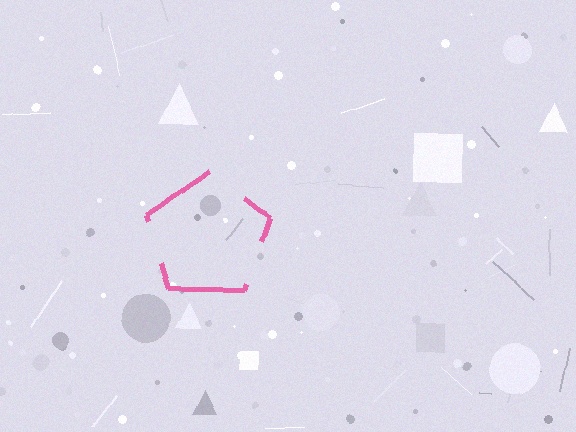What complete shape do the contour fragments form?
The contour fragments form a pentagon.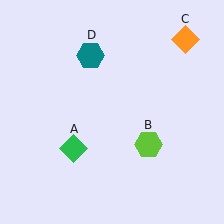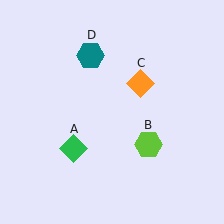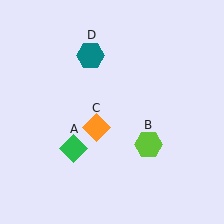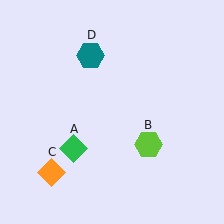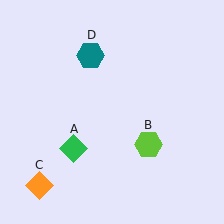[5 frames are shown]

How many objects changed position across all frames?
1 object changed position: orange diamond (object C).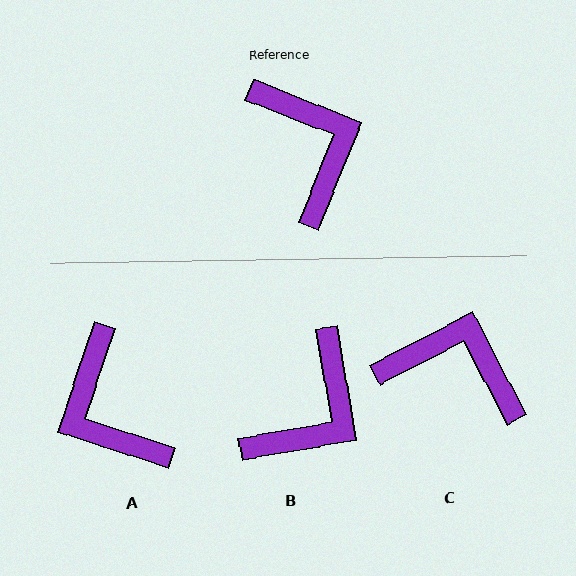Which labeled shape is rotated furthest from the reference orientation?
A, about 177 degrees away.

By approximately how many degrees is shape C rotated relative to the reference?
Approximately 49 degrees counter-clockwise.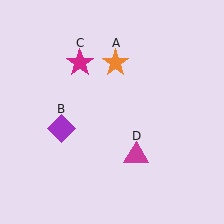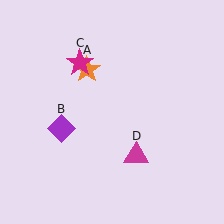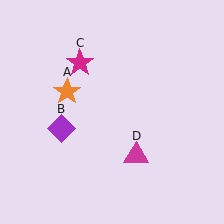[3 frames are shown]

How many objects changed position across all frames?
1 object changed position: orange star (object A).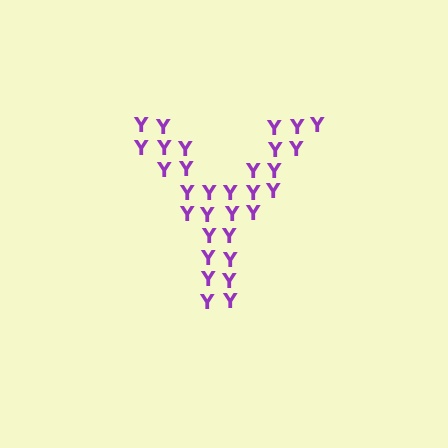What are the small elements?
The small elements are letter Y's.